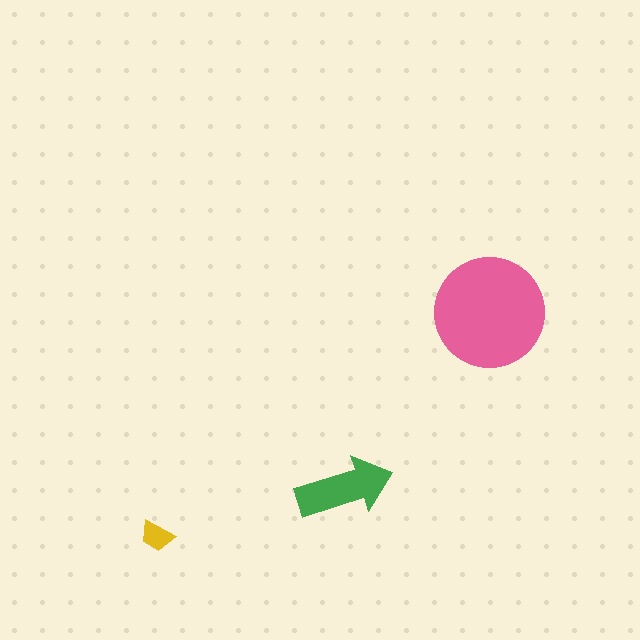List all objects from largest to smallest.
The pink circle, the green arrow, the yellow trapezoid.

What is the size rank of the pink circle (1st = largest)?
1st.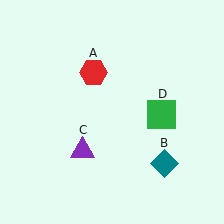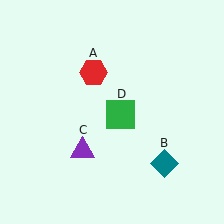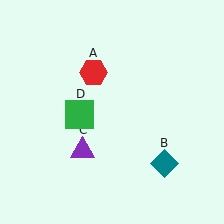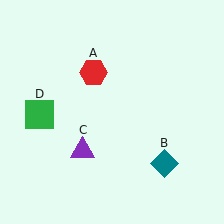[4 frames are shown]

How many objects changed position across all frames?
1 object changed position: green square (object D).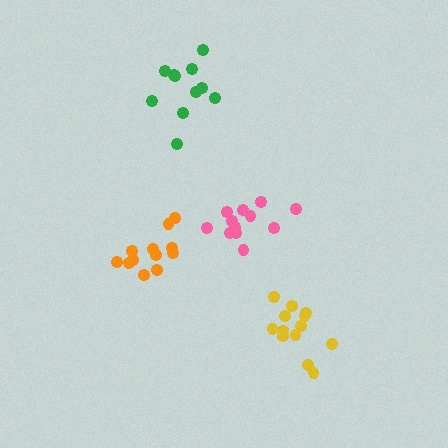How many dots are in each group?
Group 1: 13 dots, Group 2: 12 dots, Group 3: 12 dots, Group 4: 11 dots (48 total).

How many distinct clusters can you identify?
There are 4 distinct clusters.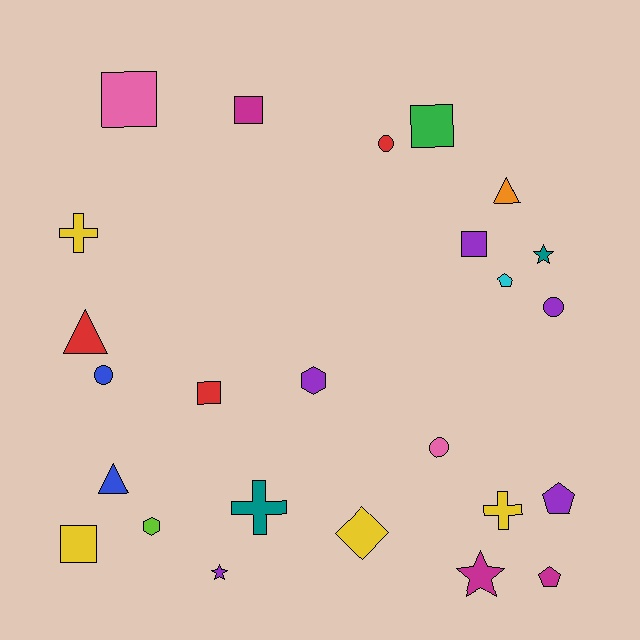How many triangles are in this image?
There are 3 triangles.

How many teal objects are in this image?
There are 2 teal objects.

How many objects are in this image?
There are 25 objects.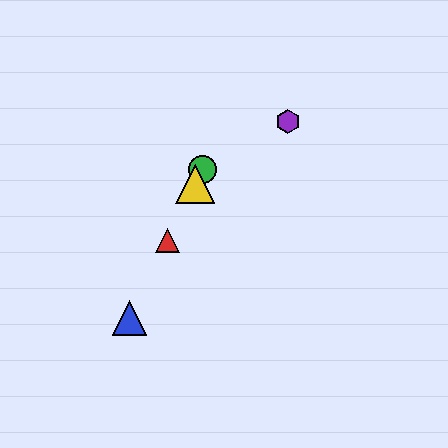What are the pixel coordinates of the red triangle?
The red triangle is at (168, 241).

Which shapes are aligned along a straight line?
The red triangle, the blue triangle, the green circle, the yellow triangle are aligned along a straight line.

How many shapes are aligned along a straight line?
4 shapes (the red triangle, the blue triangle, the green circle, the yellow triangle) are aligned along a straight line.